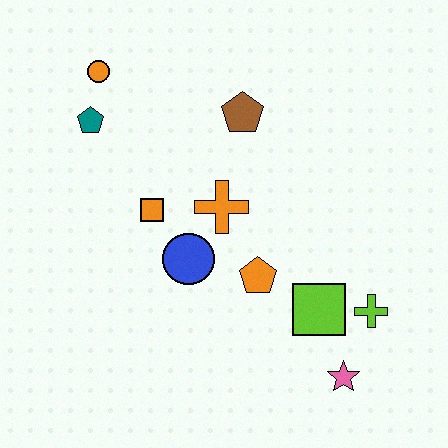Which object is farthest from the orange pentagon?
The orange circle is farthest from the orange pentagon.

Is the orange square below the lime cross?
No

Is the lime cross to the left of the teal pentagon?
No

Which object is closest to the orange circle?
The teal pentagon is closest to the orange circle.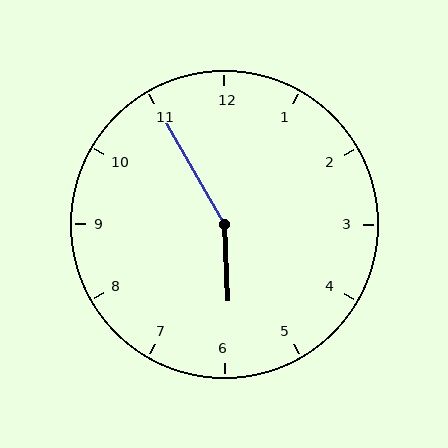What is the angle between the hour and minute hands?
Approximately 152 degrees.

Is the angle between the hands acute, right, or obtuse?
It is obtuse.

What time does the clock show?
5:55.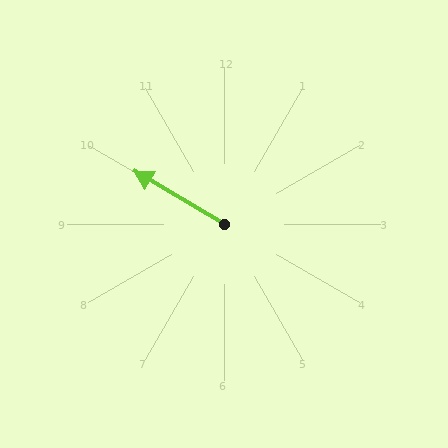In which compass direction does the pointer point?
Northwest.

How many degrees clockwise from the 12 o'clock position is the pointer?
Approximately 301 degrees.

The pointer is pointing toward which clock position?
Roughly 10 o'clock.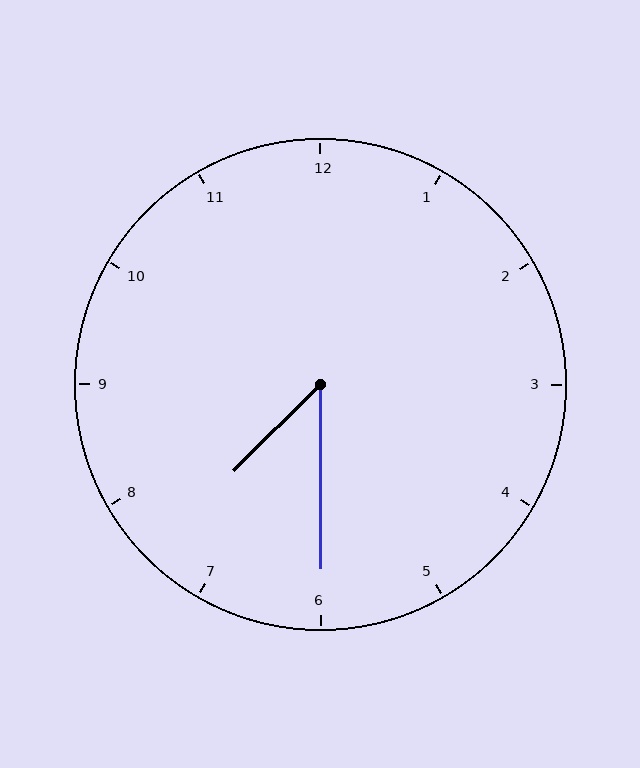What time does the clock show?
7:30.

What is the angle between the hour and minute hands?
Approximately 45 degrees.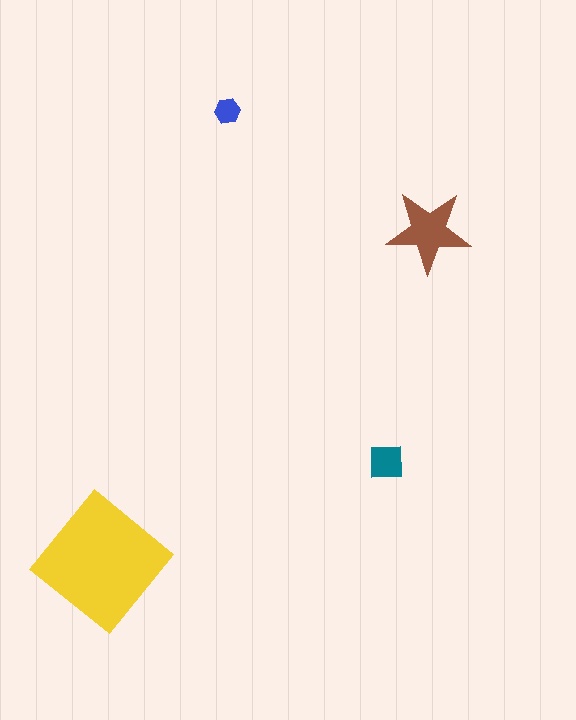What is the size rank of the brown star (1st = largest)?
2nd.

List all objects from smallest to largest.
The blue hexagon, the teal square, the brown star, the yellow diamond.